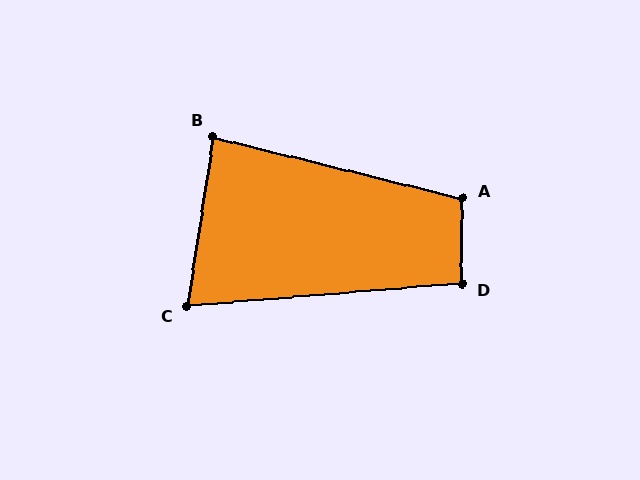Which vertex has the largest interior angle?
A, at approximately 103 degrees.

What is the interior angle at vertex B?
Approximately 85 degrees (acute).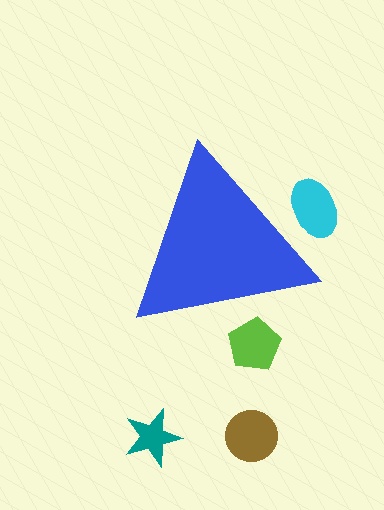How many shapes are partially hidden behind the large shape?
2 shapes are partially hidden.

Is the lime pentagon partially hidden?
Yes, the lime pentagon is partially hidden behind the blue triangle.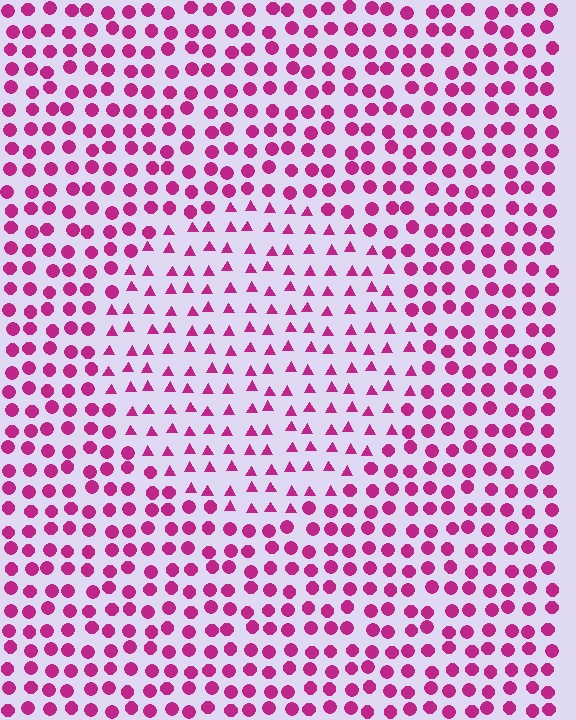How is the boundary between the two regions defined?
The boundary is defined by a change in element shape: triangles inside vs. circles outside. All elements share the same color and spacing.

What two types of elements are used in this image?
The image uses triangles inside the circle region and circles outside it.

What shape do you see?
I see a circle.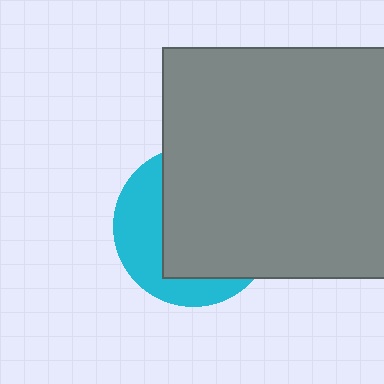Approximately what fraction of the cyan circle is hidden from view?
Roughly 65% of the cyan circle is hidden behind the gray square.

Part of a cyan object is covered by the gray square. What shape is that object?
It is a circle.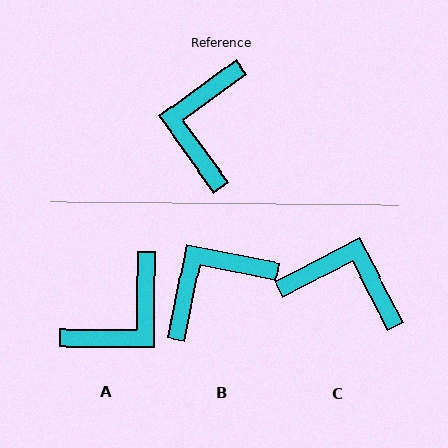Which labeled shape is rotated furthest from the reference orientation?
A, about 144 degrees away.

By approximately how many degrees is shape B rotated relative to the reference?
Approximately 47 degrees clockwise.